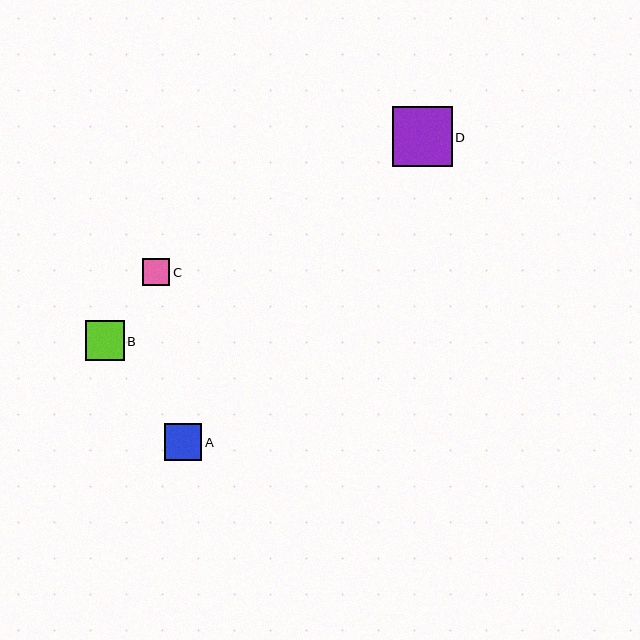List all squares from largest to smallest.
From largest to smallest: D, B, A, C.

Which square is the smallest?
Square C is the smallest with a size of approximately 28 pixels.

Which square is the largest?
Square D is the largest with a size of approximately 60 pixels.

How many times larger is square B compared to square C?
Square B is approximately 1.4 times the size of square C.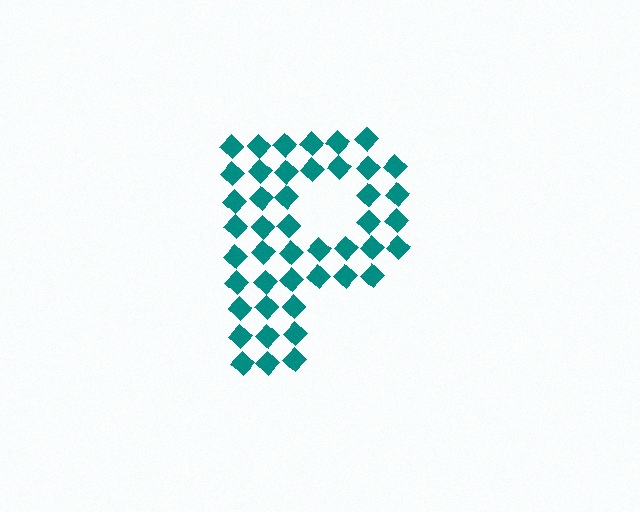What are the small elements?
The small elements are diamonds.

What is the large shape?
The large shape is the letter P.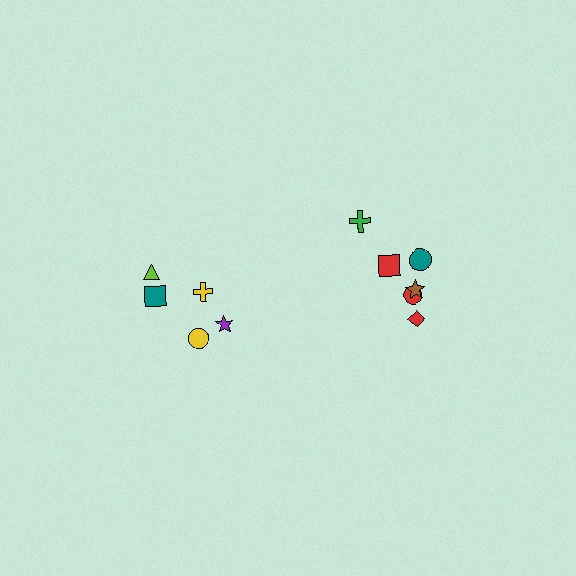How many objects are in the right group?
There are 7 objects.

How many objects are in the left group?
There are 5 objects.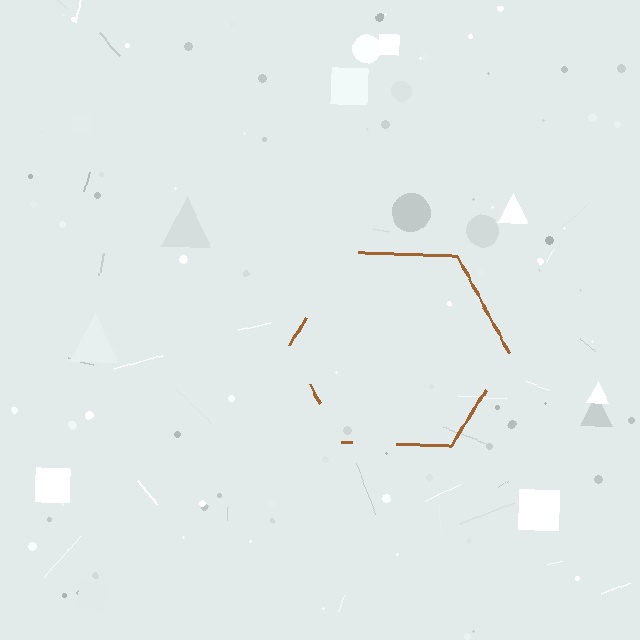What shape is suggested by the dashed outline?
The dashed outline suggests a hexagon.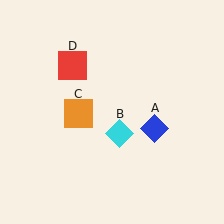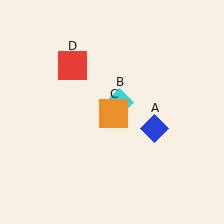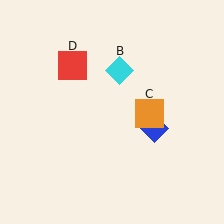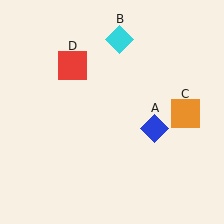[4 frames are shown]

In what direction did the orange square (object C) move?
The orange square (object C) moved right.